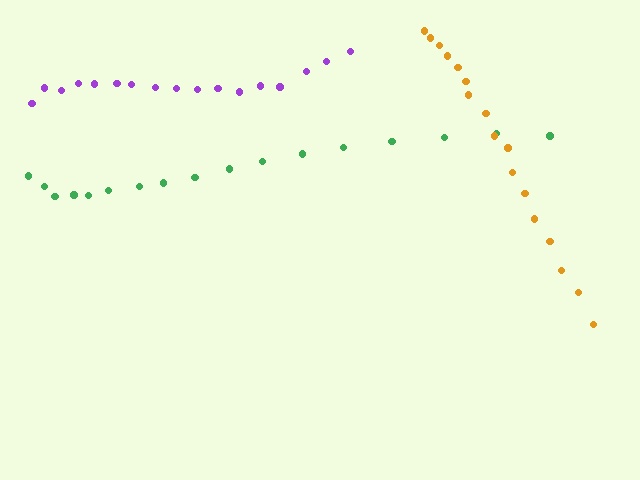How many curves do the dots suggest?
There are 3 distinct paths.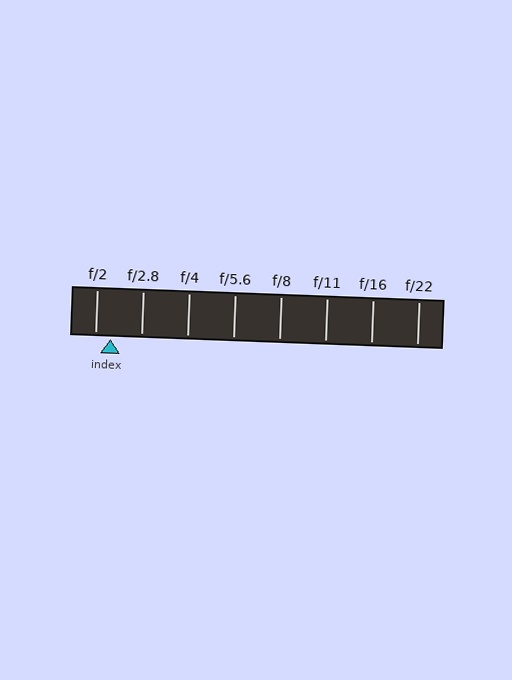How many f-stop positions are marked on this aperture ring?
There are 8 f-stop positions marked.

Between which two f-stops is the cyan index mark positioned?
The index mark is between f/2 and f/2.8.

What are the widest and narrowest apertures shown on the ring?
The widest aperture shown is f/2 and the narrowest is f/22.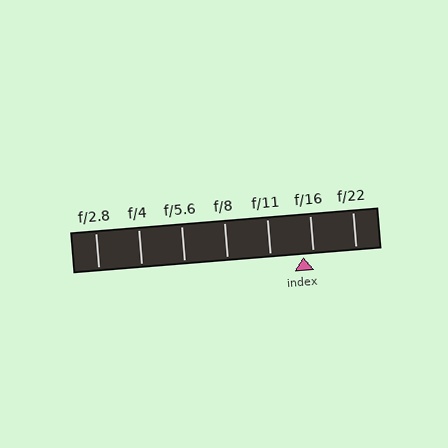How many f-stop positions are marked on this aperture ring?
There are 7 f-stop positions marked.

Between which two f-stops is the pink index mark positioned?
The index mark is between f/11 and f/16.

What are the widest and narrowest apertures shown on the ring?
The widest aperture shown is f/2.8 and the narrowest is f/22.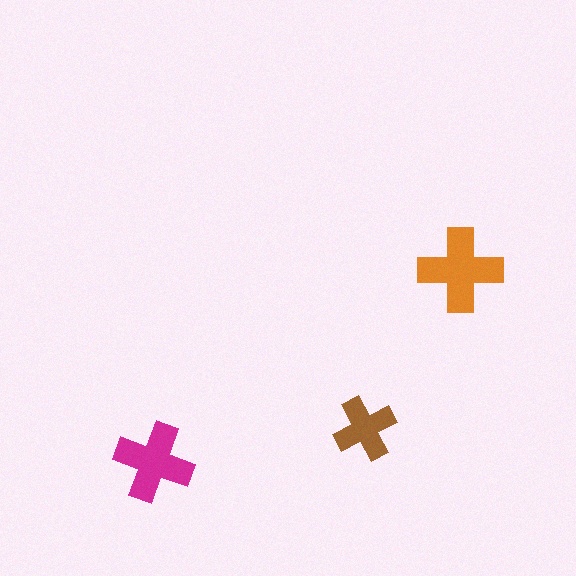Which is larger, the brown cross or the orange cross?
The orange one.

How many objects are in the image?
There are 3 objects in the image.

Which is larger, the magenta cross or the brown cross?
The magenta one.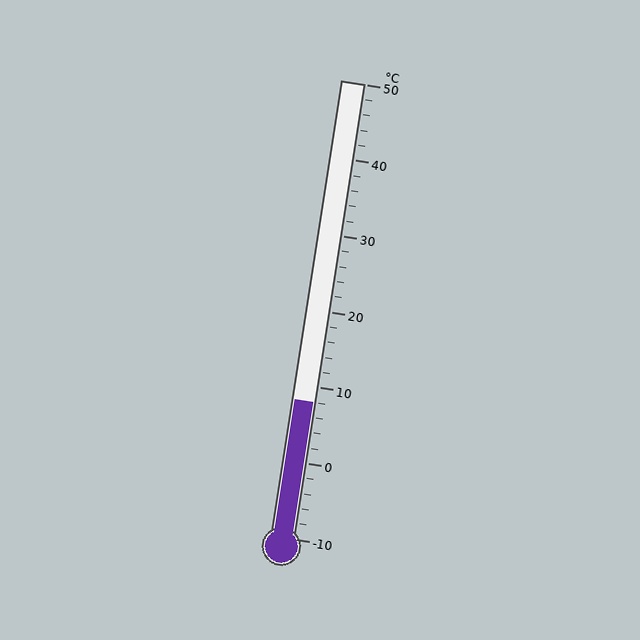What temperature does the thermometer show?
The thermometer shows approximately 8°C.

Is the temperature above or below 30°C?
The temperature is below 30°C.